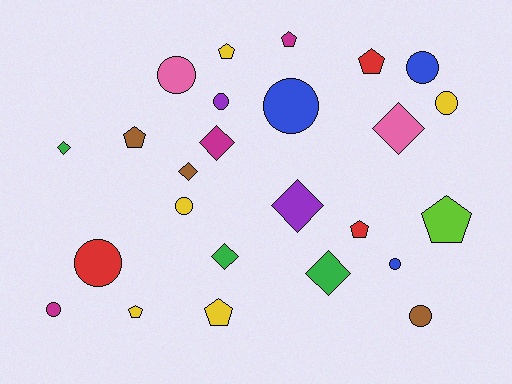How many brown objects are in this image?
There are 3 brown objects.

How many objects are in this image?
There are 25 objects.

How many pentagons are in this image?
There are 8 pentagons.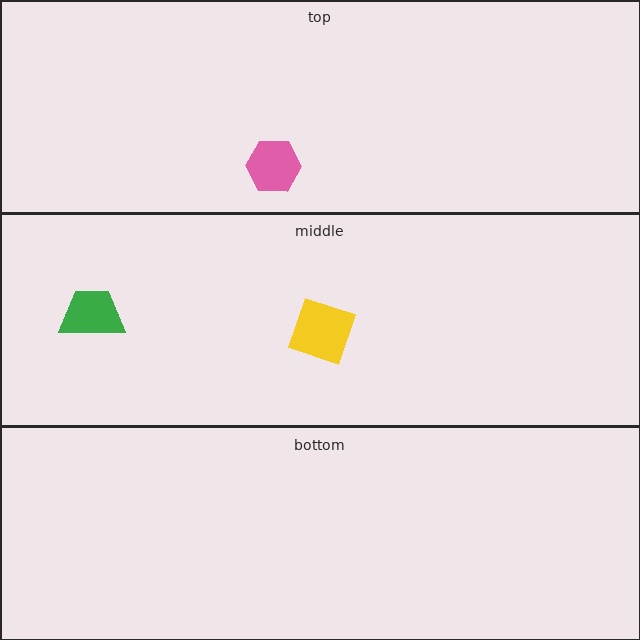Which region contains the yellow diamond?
The middle region.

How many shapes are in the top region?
1.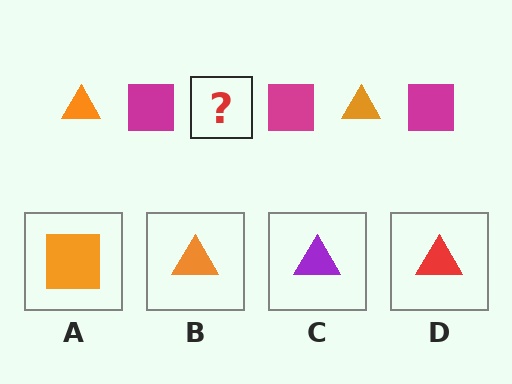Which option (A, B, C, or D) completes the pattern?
B.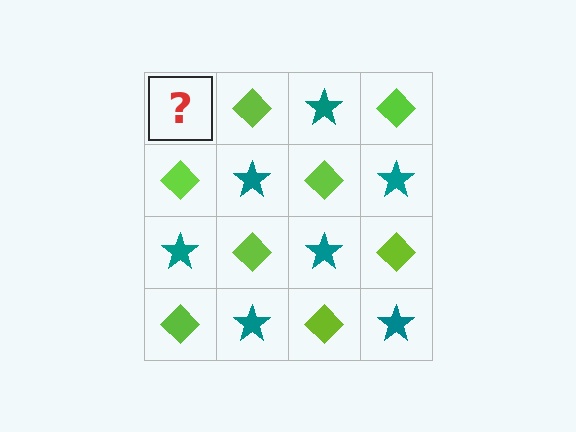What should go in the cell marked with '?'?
The missing cell should contain a teal star.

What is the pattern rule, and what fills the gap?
The rule is that it alternates teal star and lime diamond in a checkerboard pattern. The gap should be filled with a teal star.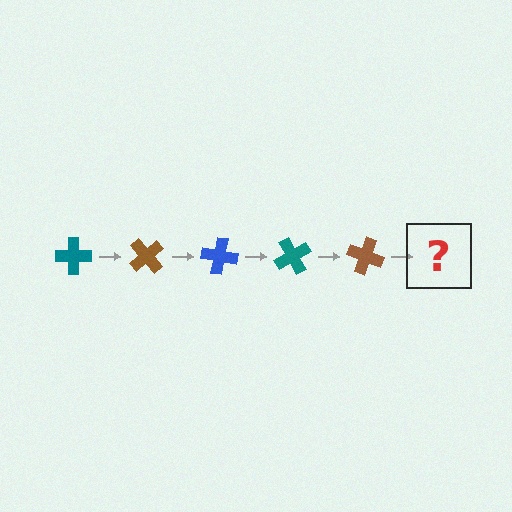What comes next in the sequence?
The next element should be a blue cross, rotated 250 degrees from the start.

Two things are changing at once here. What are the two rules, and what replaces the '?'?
The two rules are that it rotates 50 degrees each step and the color cycles through teal, brown, and blue. The '?' should be a blue cross, rotated 250 degrees from the start.